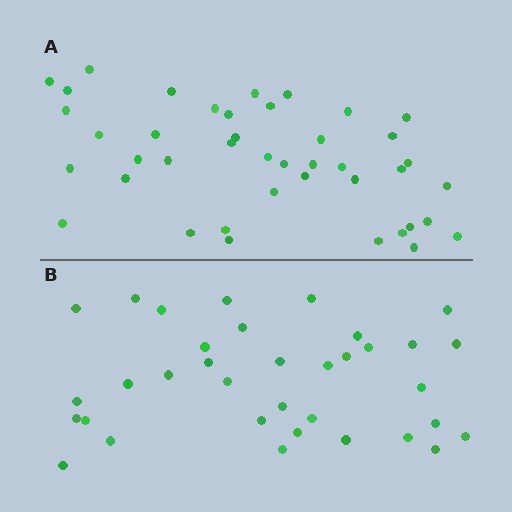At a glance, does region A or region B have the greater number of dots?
Region A (the top region) has more dots.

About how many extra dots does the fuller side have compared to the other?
Region A has roughly 8 or so more dots than region B.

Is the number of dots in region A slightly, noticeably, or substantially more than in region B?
Region A has only slightly more — the two regions are fairly close. The ratio is roughly 1.2 to 1.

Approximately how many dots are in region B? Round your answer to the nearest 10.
About 40 dots. (The exact count is 35, which rounds to 40.)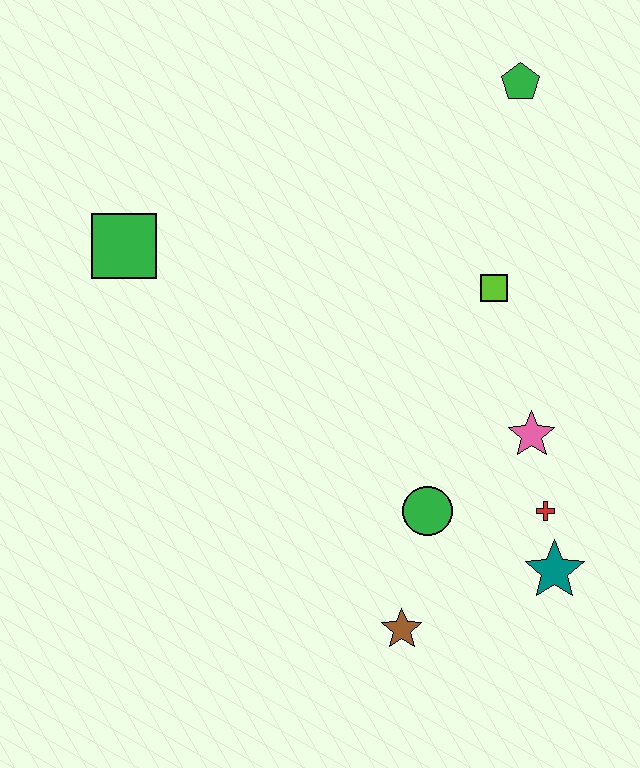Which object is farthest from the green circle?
The green pentagon is farthest from the green circle.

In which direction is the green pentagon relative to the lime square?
The green pentagon is above the lime square.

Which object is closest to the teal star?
The red cross is closest to the teal star.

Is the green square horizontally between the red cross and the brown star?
No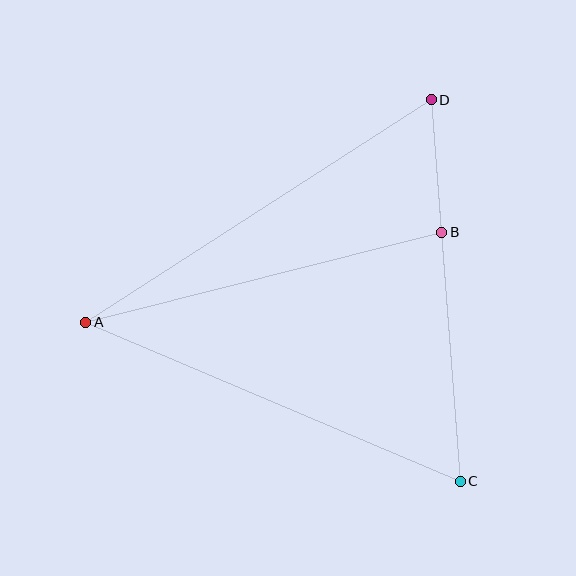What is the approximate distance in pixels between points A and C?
The distance between A and C is approximately 407 pixels.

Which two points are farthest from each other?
Points A and D are farthest from each other.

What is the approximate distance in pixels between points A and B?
The distance between A and B is approximately 367 pixels.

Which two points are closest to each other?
Points B and D are closest to each other.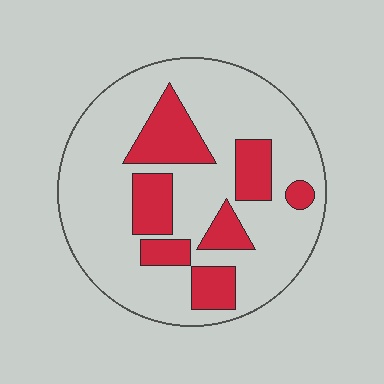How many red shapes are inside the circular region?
7.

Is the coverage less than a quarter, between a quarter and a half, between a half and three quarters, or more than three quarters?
Between a quarter and a half.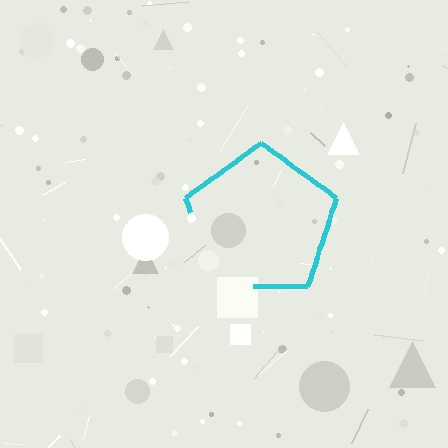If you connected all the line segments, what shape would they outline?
They would outline a pentagon.